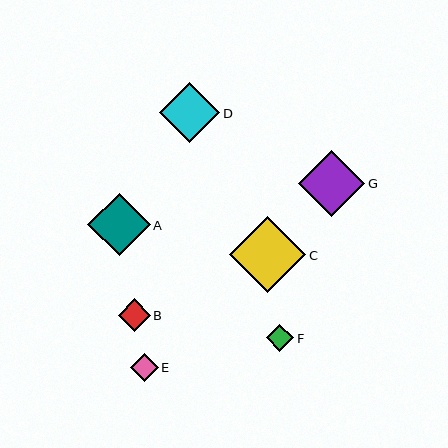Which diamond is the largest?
Diamond C is the largest with a size of approximately 77 pixels.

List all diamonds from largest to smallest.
From largest to smallest: C, G, A, D, B, E, F.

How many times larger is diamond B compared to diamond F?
Diamond B is approximately 1.2 times the size of diamond F.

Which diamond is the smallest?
Diamond F is the smallest with a size of approximately 28 pixels.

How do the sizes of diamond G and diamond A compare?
Diamond G and diamond A are approximately the same size.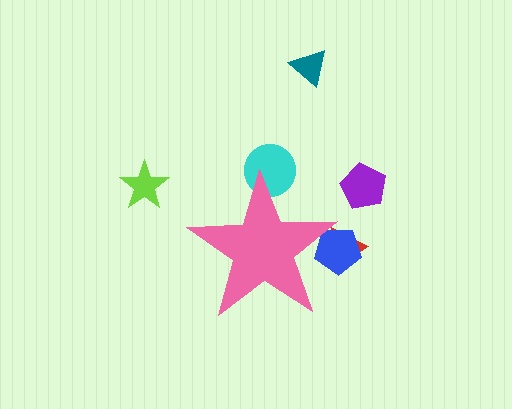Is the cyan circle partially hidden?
Yes, the cyan circle is partially hidden behind the pink star.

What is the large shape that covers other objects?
A pink star.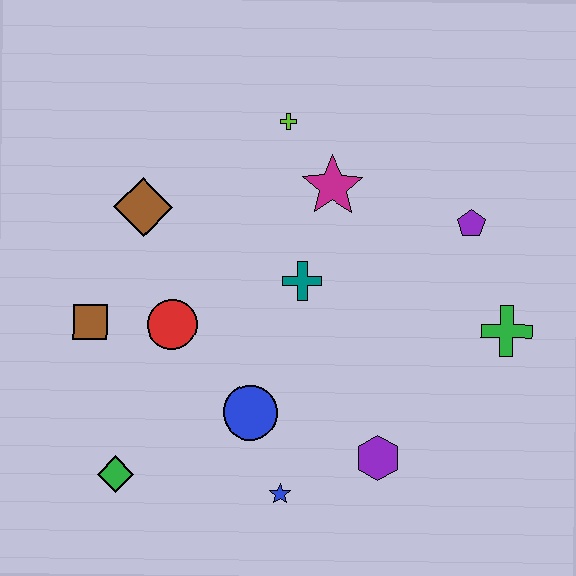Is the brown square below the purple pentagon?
Yes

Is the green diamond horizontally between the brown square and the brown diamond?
Yes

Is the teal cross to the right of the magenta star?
No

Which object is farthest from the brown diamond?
The green cross is farthest from the brown diamond.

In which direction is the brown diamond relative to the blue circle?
The brown diamond is above the blue circle.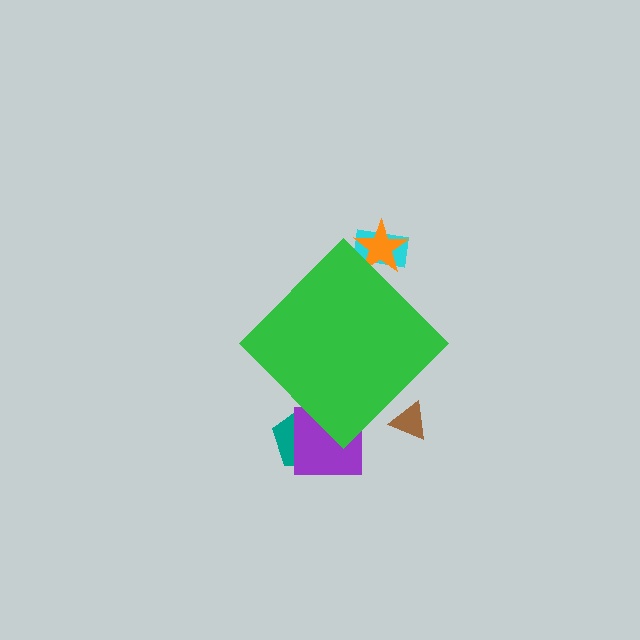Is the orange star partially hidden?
Yes, the orange star is partially hidden behind the green diamond.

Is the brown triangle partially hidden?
Yes, the brown triangle is partially hidden behind the green diamond.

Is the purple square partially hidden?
Yes, the purple square is partially hidden behind the green diamond.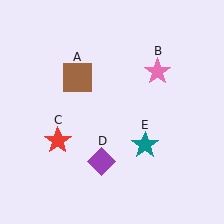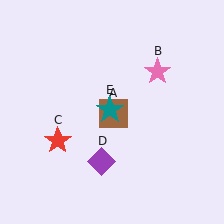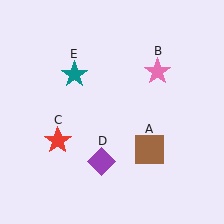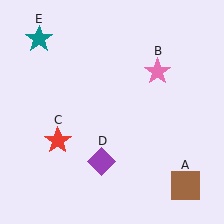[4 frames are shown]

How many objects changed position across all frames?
2 objects changed position: brown square (object A), teal star (object E).